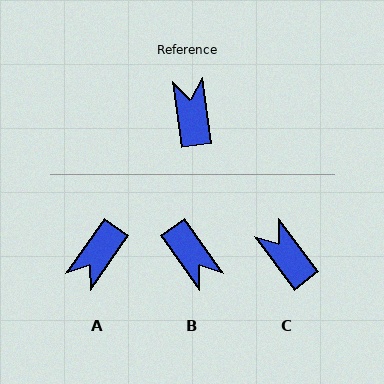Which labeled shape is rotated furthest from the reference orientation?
B, about 153 degrees away.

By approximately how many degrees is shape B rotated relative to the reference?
Approximately 153 degrees clockwise.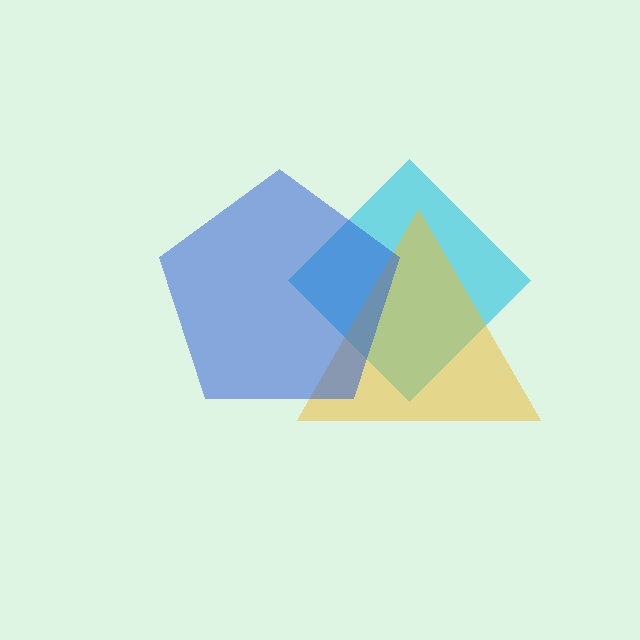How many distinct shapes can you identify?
There are 3 distinct shapes: a cyan diamond, a yellow triangle, a blue pentagon.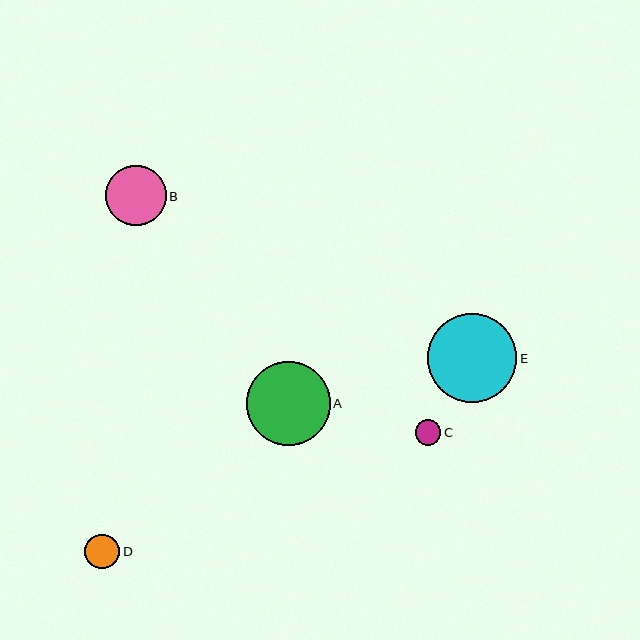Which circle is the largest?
Circle E is the largest with a size of approximately 89 pixels.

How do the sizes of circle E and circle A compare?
Circle E and circle A are approximately the same size.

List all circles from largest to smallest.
From largest to smallest: E, A, B, D, C.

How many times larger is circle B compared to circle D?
Circle B is approximately 1.7 times the size of circle D.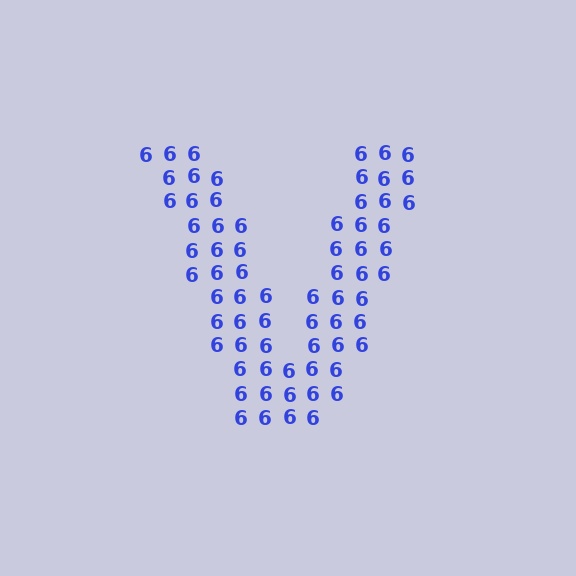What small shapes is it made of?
It is made of small digit 6's.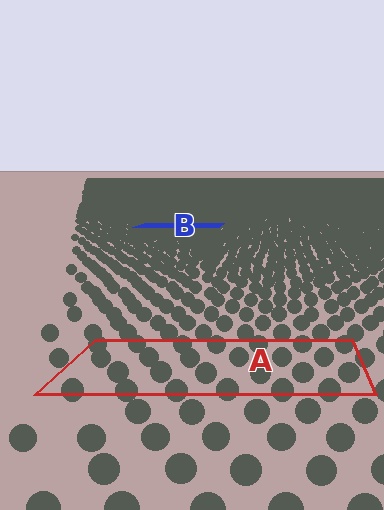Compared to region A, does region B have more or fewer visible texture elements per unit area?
Region B has more texture elements per unit area — they are packed more densely because it is farther away.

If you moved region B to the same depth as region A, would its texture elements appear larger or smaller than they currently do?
They would appear larger. At a closer depth, the same texture elements are projected at a bigger on-screen size.